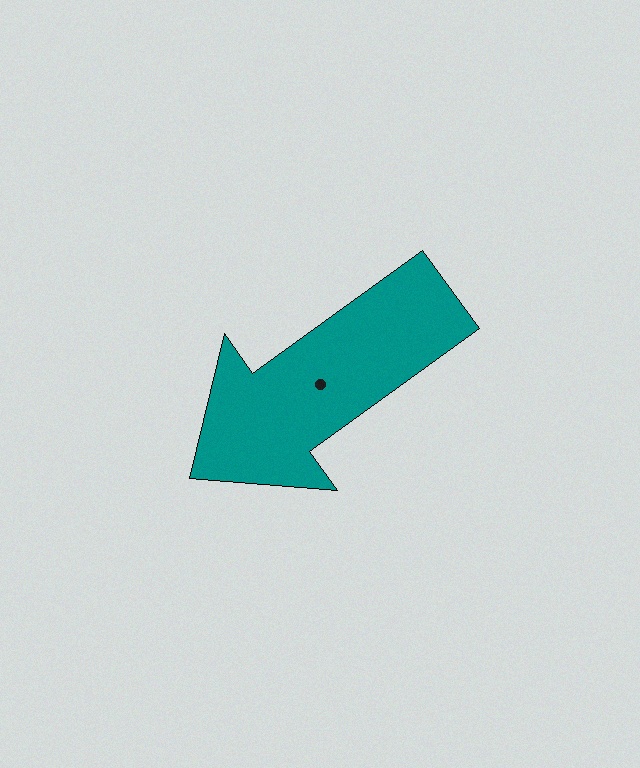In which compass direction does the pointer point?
Southwest.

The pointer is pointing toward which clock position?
Roughly 8 o'clock.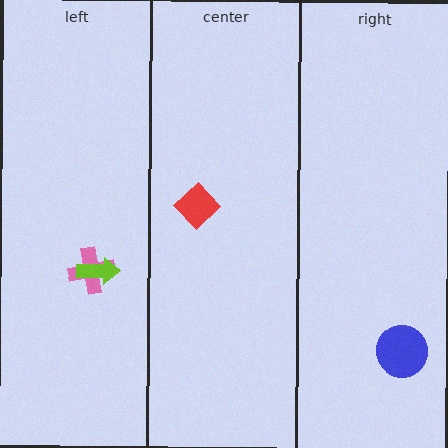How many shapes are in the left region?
2.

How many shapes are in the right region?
1.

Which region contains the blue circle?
The right region.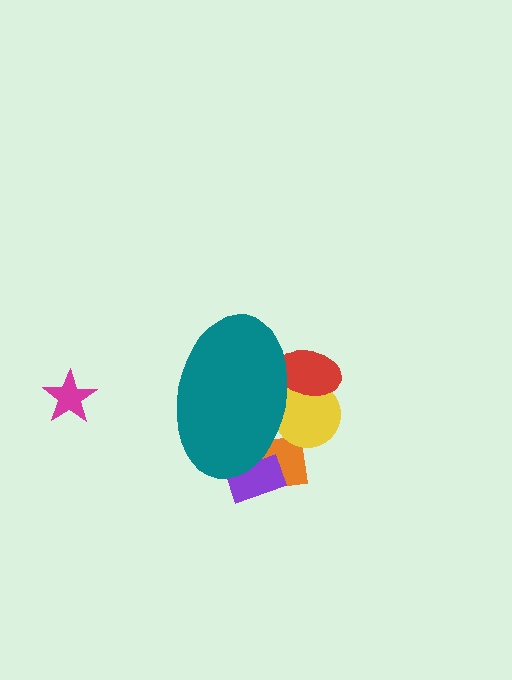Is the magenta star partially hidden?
No, the magenta star is fully visible.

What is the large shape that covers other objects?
A teal ellipse.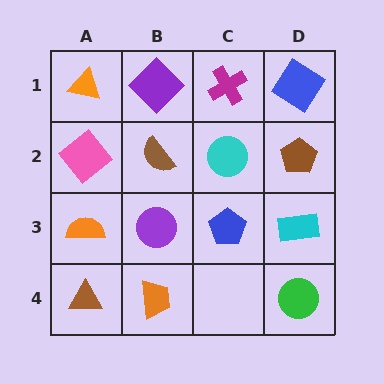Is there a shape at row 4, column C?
No, that cell is empty.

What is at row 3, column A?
An orange semicircle.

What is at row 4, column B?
An orange trapezoid.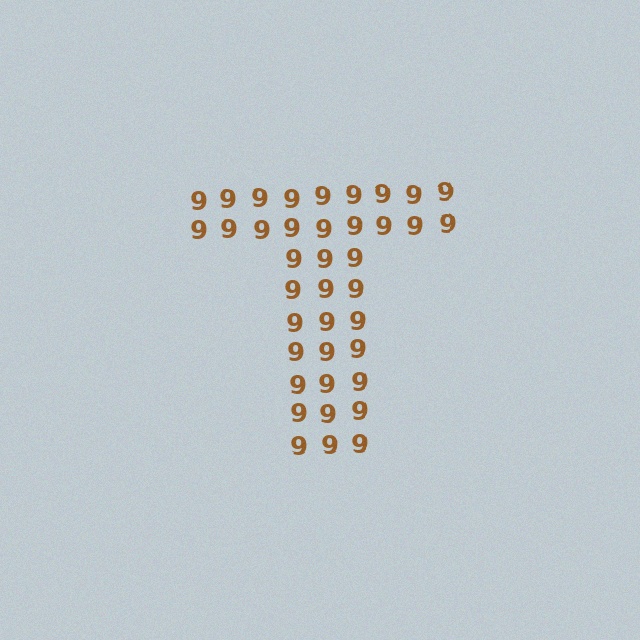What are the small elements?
The small elements are digit 9's.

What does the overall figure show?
The overall figure shows the letter T.